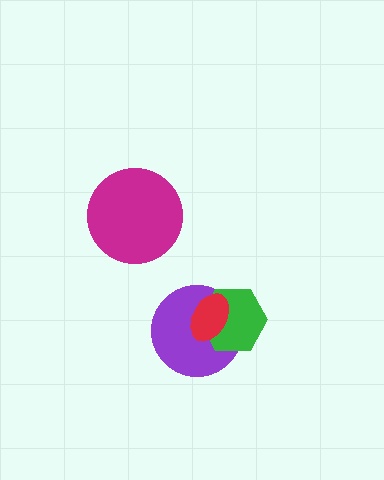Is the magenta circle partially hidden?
No, no other shape covers it.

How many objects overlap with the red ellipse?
2 objects overlap with the red ellipse.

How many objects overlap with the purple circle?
2 objects overlap with the purple circle.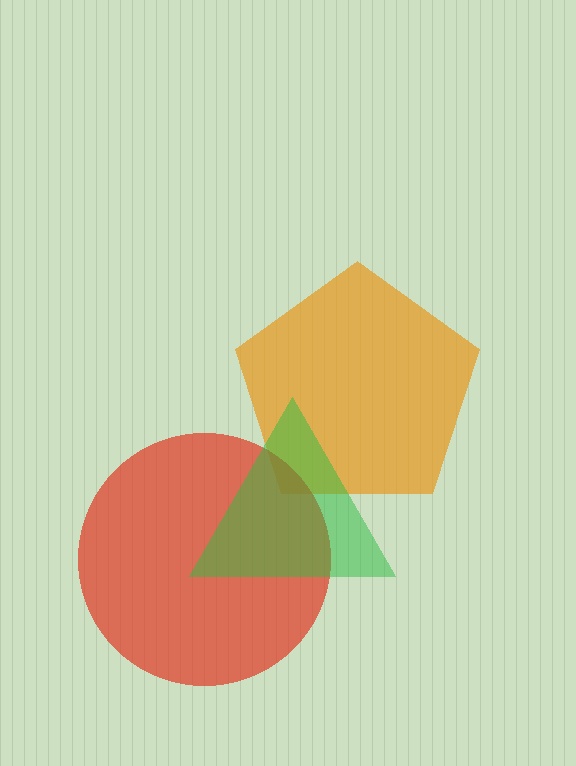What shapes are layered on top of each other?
The layered shapes are: an orange pentagon, a red circle, a green triangle.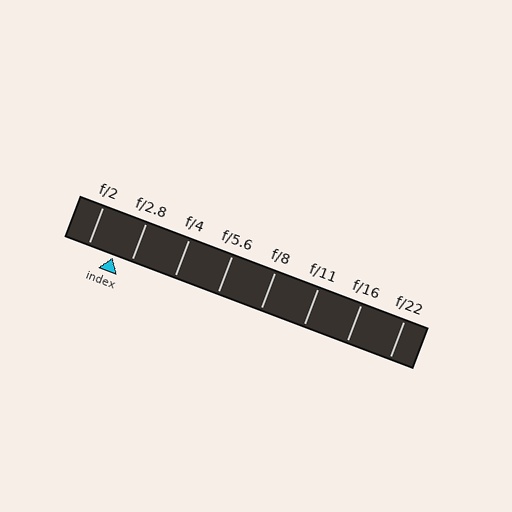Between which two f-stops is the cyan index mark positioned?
The index mark is between f/2 and f/2.8.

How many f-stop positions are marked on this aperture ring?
There are 8 f-stop positions marked.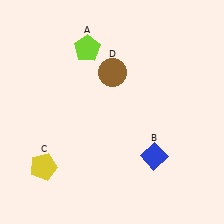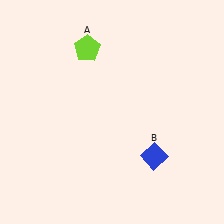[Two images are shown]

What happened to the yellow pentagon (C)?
The yellow pentagon (C) was removed in Image 2. It was in the bottom-left area of Image 1.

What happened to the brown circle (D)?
The brown circle (D) was removed in Image 2. It was in the top-right area of Image 1.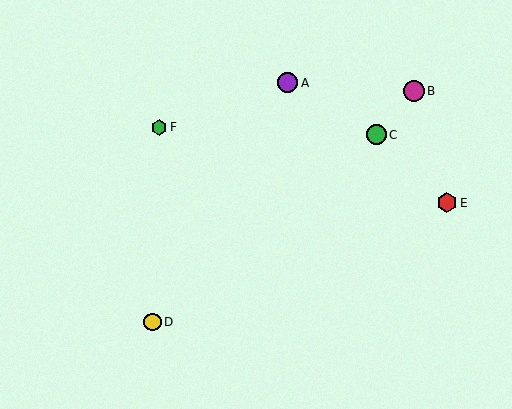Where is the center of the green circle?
The center of the green circle is at (376, 135).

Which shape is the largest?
The magenta circle (labeled B) is the largest.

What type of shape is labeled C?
Shape C is a green circle.